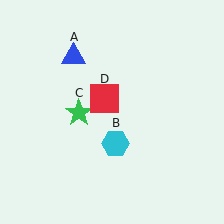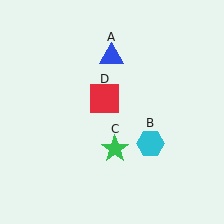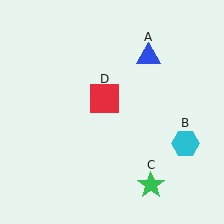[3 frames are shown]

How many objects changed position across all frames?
3 objects changed position: blue triangle (object A), cyan hexagon (object B), green star (object C).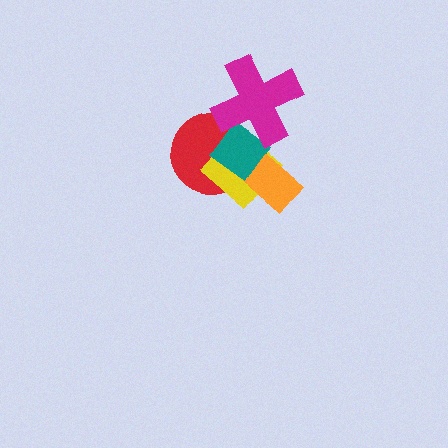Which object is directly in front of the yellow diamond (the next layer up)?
The orange rectangle is directly in front of the yellow diamond.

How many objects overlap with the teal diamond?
4 objects overlap with the teal diamond.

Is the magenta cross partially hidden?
No, no other shape covers it.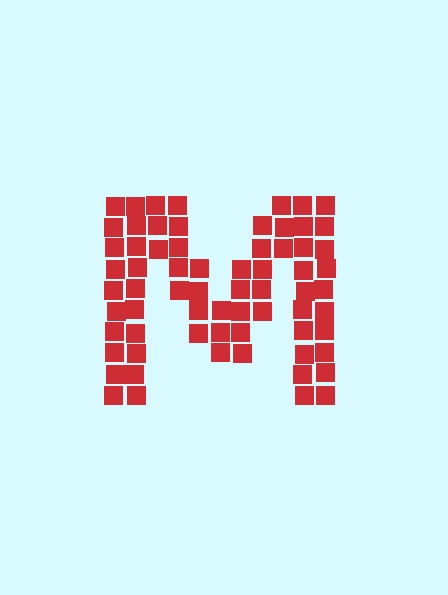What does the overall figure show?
The overall figure shows the letter M.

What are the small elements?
The small elements are squares.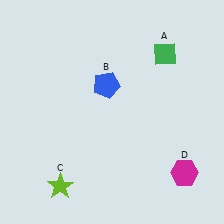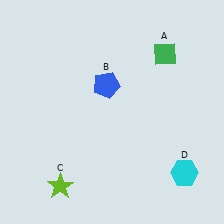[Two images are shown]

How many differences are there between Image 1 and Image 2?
There is 1 difference between the two images.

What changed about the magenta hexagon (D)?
In Image 1, D is magenta. In Image 2, it changed to cyan.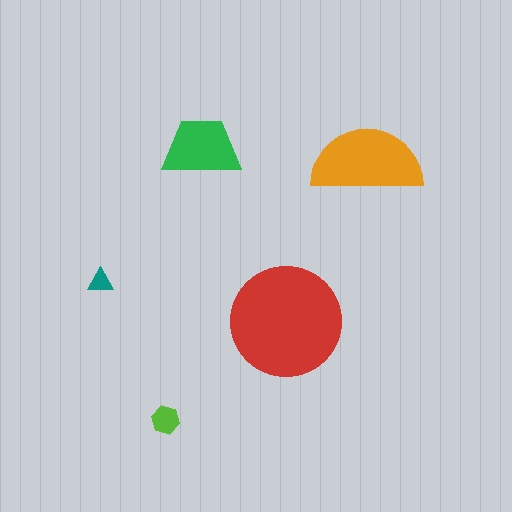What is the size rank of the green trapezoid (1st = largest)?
3rd.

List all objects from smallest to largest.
The teal triangle, the lime hexagon, the green trapezoid, the orange semicircle, the red circle.